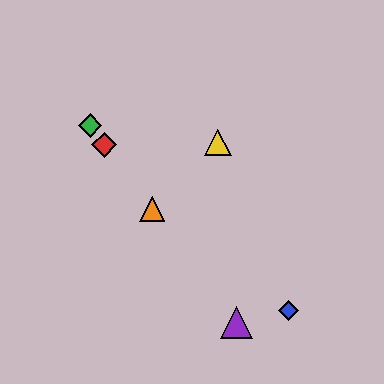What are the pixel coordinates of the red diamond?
The red diamond is at (104, 145).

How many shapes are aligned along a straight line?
4 shapes (the red diamond, the green diamond, the purple triangle, the orange triangle) are aligned along a straight line.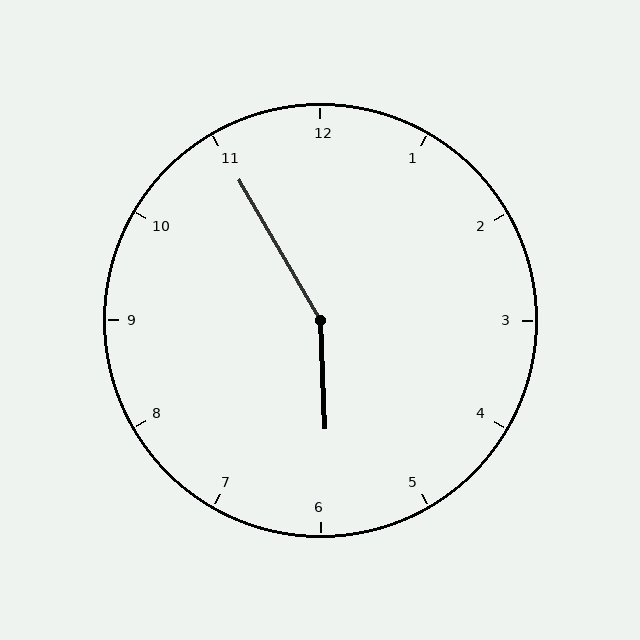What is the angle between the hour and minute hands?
Approximately 152 degrees.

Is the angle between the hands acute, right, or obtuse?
It is obtuse.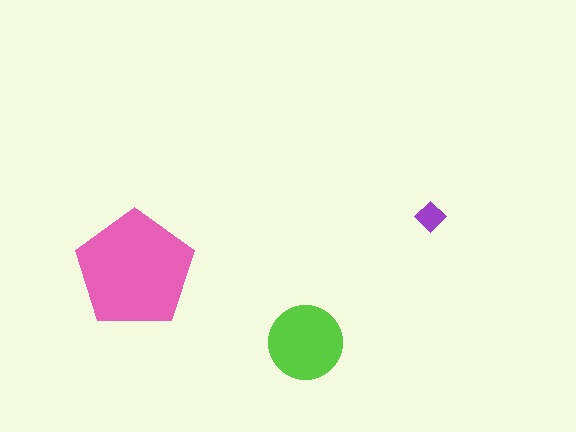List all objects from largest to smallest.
The pink pentagon, the lime circle, the purple diamond.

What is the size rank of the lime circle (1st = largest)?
2nd.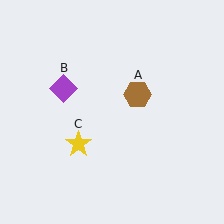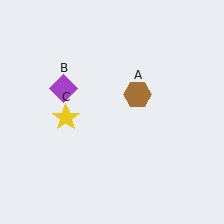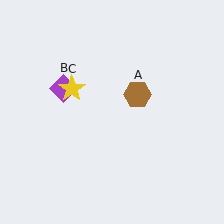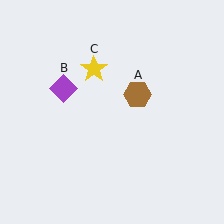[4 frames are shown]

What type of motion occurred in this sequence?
The yellow star (object C) rotated clockwise around the center of the scene.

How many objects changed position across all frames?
1 object changed position: yellow star (object C).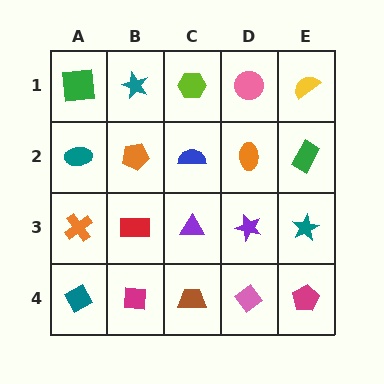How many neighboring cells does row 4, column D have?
3.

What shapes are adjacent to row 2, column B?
A teal star (row 1, column B), a red rectangle (row 3, column B), a teal ellipse (row 2, column A), a blue semicircle (row 2, column C).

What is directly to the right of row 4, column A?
A magenta square.